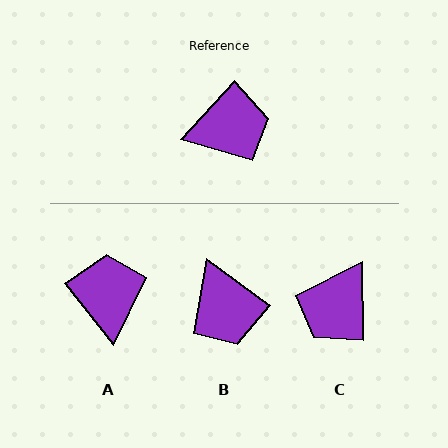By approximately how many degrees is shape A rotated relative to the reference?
Approximately 81 degrees counter-clockwise.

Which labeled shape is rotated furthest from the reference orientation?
C, about 136 degrees away.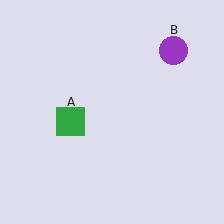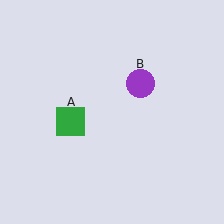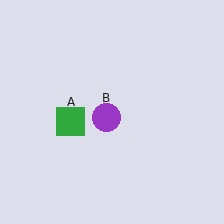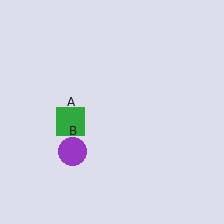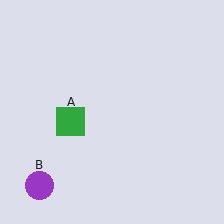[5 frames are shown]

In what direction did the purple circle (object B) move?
The purple circle (object B) moved down and to the left.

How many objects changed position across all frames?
1 object changed position: purple circle (object B).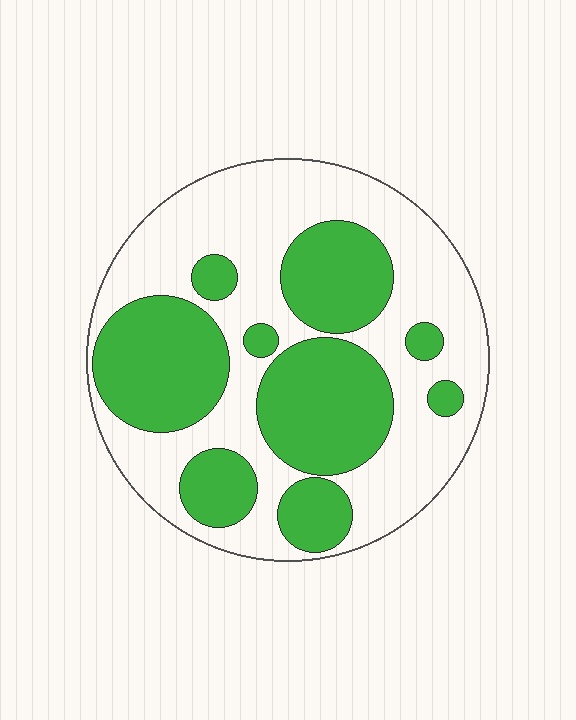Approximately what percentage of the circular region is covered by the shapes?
Approximately 45%.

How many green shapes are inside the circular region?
9.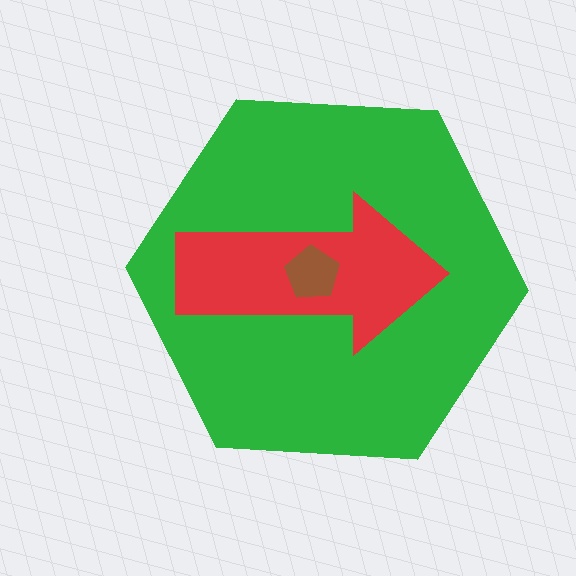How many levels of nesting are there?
3.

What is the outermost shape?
The green hexagon.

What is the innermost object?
The brown pentagon.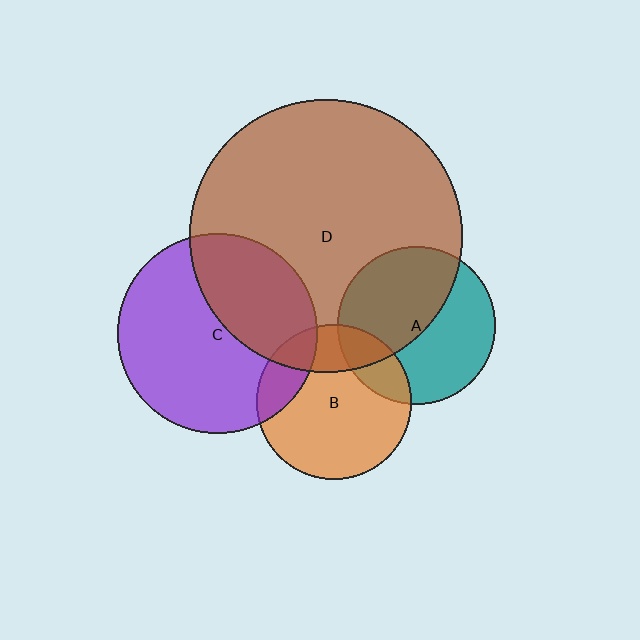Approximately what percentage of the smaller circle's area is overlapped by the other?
Approximately 20%.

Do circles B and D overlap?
Yes.